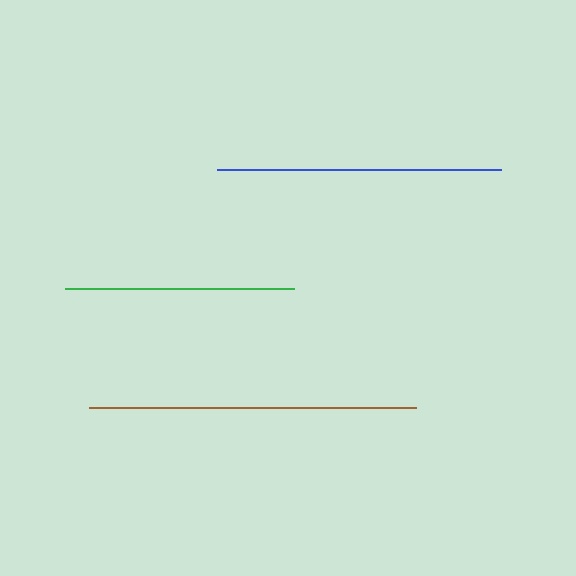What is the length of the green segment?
The green segment is approximately 230 pixels long.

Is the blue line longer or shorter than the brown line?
The brown line is longer than the blue line.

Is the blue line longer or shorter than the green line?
The blue line is longer than the green line.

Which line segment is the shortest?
The green line is the shortest at approximately 230 pixels.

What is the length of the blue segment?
The blue segment is approximately 284 pixels long.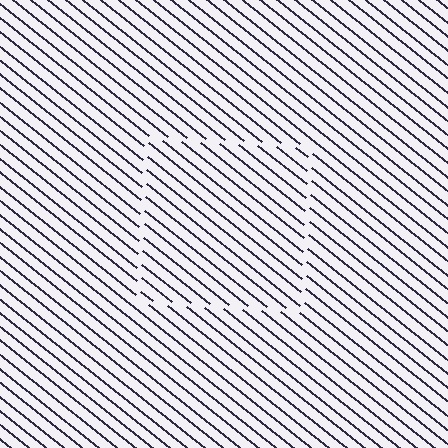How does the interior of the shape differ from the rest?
The interior of the shape contains the same grating, shifted by half a period — the contour is defined by the phase discontinuity where line-ends from the inner and outer gratings abut.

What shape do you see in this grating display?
An illusory square. The interior of the shape contains the same grating, shifted by half a period — the contour is defined by the phase discontinuity where line-ends from the inner and outer gratings abut.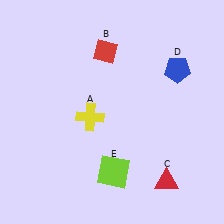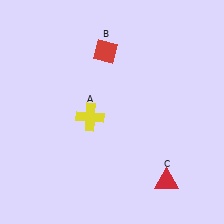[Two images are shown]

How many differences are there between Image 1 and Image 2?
There are 2 differences between the two images.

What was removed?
The blue pentagon (D), the lime square (E) were removed in Image 2.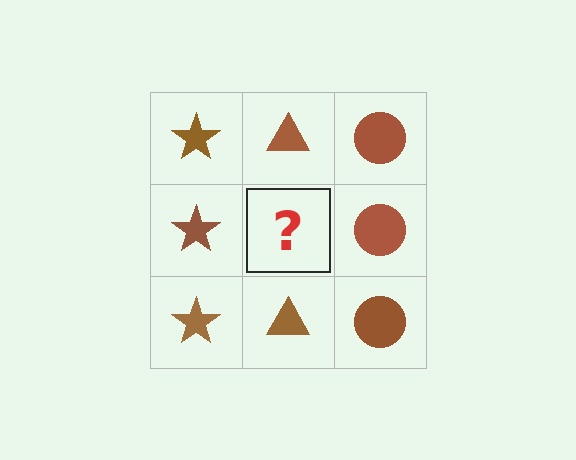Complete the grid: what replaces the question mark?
The question mark should be replaced with a brown triangle.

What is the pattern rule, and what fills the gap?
The rule is that each column has a consistent shape. The gap should be filled with a brown triangle.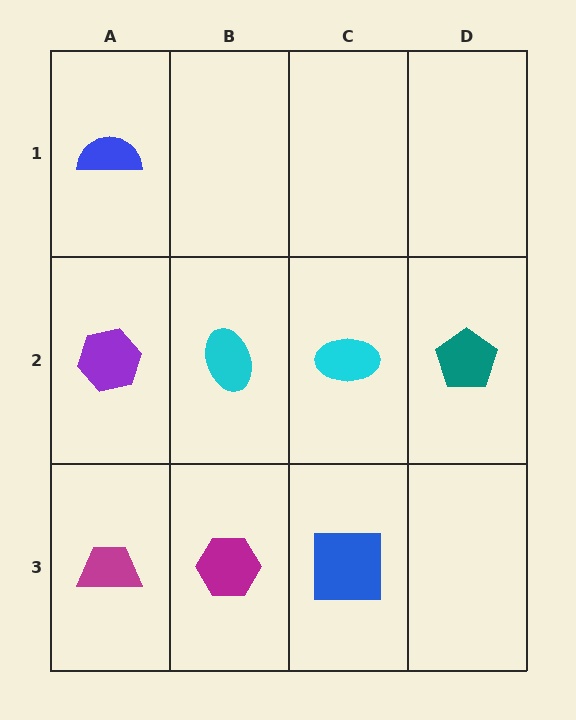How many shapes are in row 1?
1 shape.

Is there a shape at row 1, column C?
No, that cell is empty.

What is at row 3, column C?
A blue square.